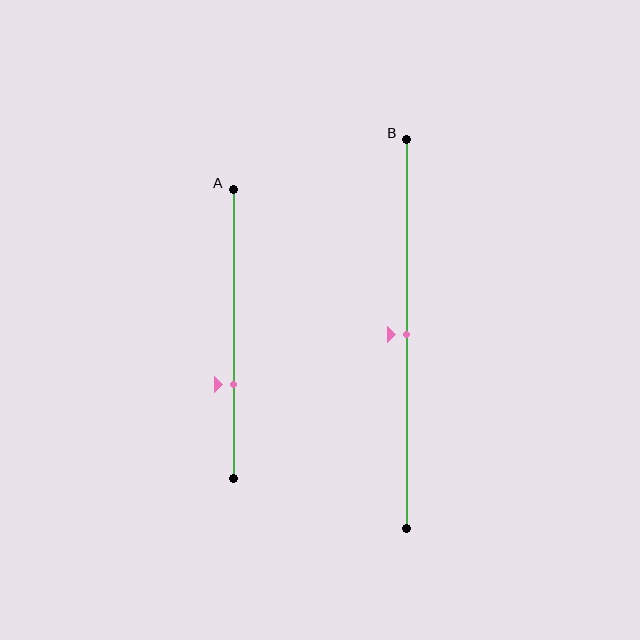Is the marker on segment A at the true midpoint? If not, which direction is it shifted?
No, the marker on segment A is shifted downward by about 17% of the segment length.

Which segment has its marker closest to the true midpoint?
Segment B has its marker closest to the true midpoint.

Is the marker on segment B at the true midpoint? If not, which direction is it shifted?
Yes, the marker on segment B is at the true midpoint.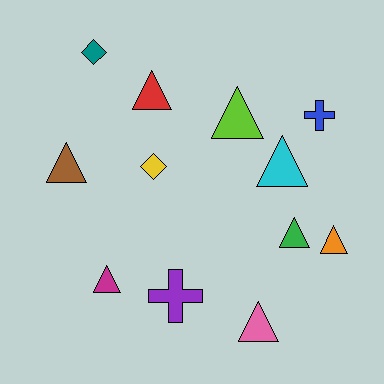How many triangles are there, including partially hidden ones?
There are 8 triangles.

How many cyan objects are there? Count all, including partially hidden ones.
There is 1 cyan object.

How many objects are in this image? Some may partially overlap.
There are 12 objects.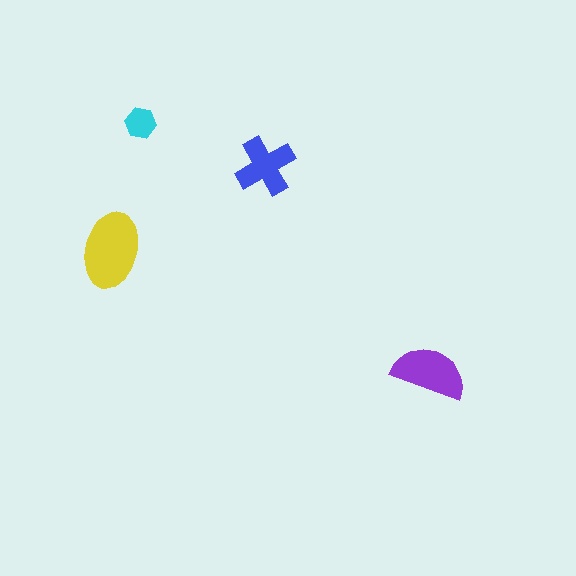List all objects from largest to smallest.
The yellow ellipse, the purple semicircle, the blue cross, the cyan hexagon.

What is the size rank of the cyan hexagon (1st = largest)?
4th.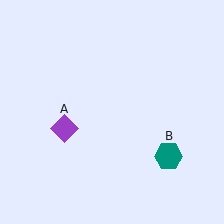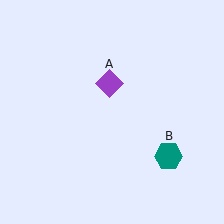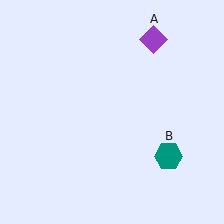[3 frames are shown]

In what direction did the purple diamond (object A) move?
The purple diamond (object A) moved up and to the right.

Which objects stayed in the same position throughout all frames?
Teal hexagon (object B) remained stationary.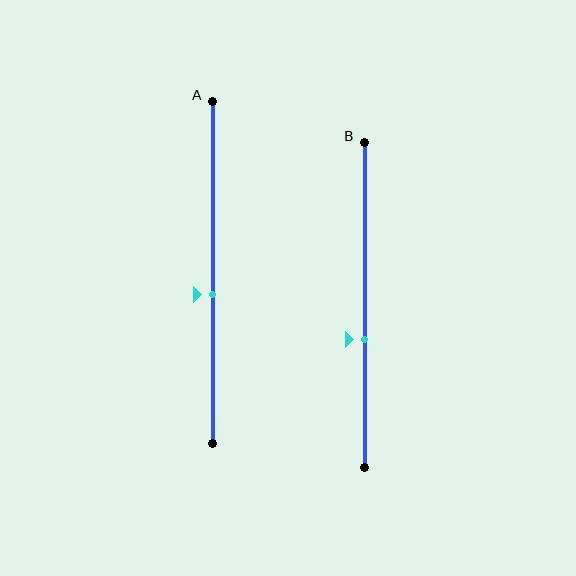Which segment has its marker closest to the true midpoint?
Segment A has its marker closest to the true midpoint.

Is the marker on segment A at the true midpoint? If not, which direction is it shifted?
No, the marker on segment A is shifted downward by about 7% of the segment length.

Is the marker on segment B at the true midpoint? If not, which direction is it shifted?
No, the marker on segment B is shifted downward by about 11% of the segment length.